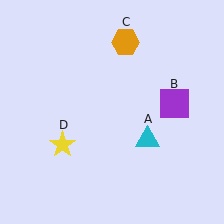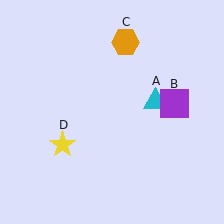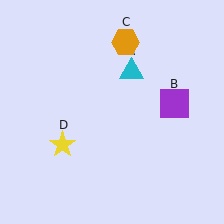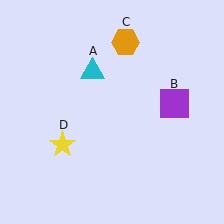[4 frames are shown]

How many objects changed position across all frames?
1 object changed position: cyan triangle (object A).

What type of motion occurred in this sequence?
The cyan triangle (object A) rotated counterclockwise around the center of the scene.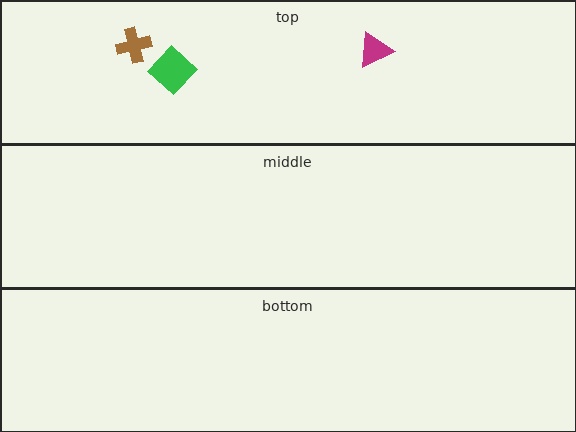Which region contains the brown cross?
The top region.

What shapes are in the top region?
The magenta triangle, the brown cross, the green diamond.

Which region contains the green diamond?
The top region.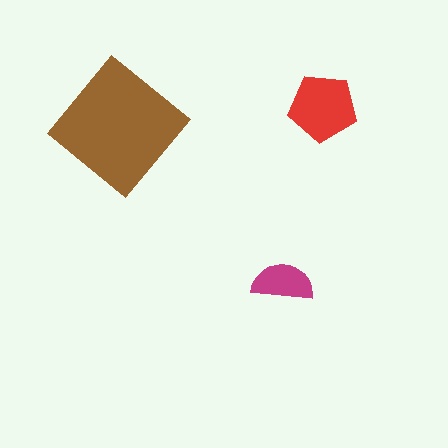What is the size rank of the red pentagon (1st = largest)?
2nd.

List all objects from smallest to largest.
The magenta semicircle, the red pentagon, the brown diamond.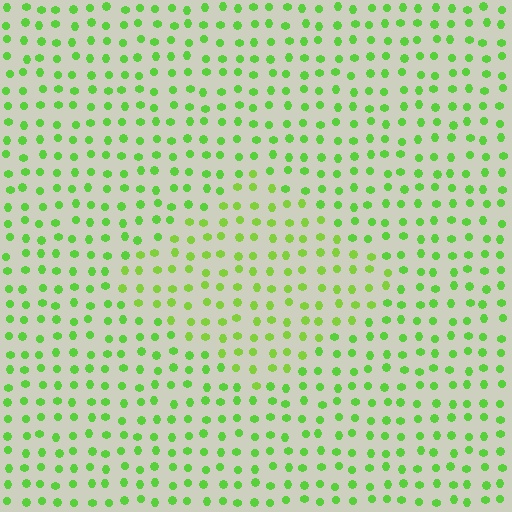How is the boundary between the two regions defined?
The boundary is defined purely by a slight shift in hue (about 16 degrees). Spacing, size, and orientation are identical on both sides.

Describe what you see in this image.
The image is filled with small lime elements in a uniform arrangement. A diamond-shaped region is visible where the elements are tinted to a slightly different hue, forming a subtle color boundary.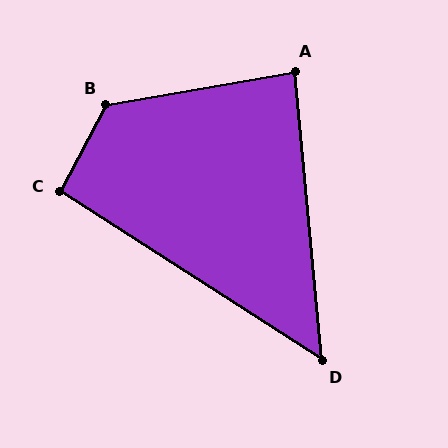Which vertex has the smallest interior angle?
D, at approximately 52 degrees.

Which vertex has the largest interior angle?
B, at approximately 128 degrees.